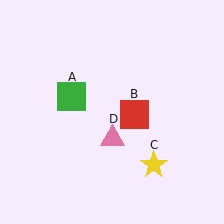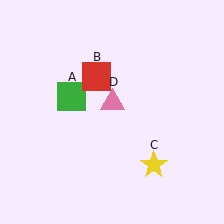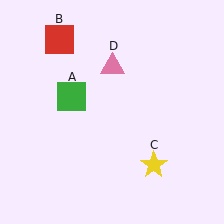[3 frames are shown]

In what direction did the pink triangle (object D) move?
The pink triangle (object D) moved up.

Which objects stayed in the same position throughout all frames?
Green square (object A) and yellow star (object C) remained stationary.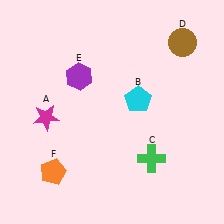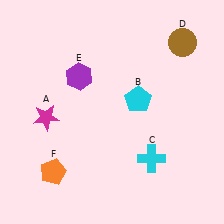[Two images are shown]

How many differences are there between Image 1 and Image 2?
There is 1 difference between the two images.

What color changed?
The cross (C) changed from green in Image 1 to cyan in Image 2.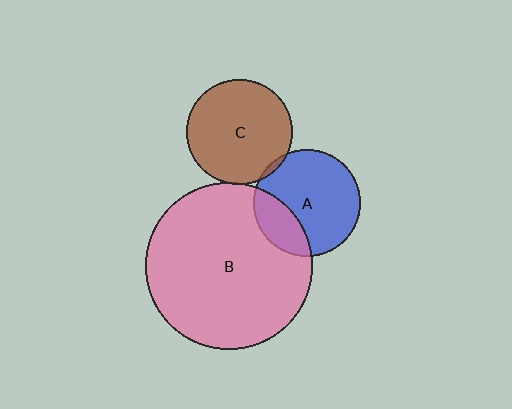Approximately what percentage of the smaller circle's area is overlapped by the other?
Approximately 25%.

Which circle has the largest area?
Circle B (pink).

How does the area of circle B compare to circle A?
Approximately 2.4 times.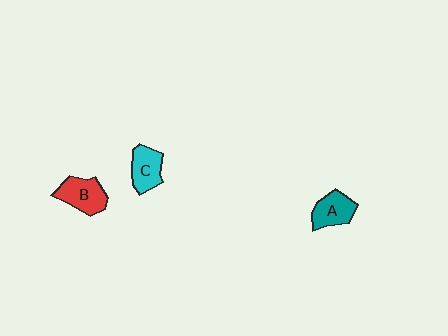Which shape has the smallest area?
Shape C (cyan).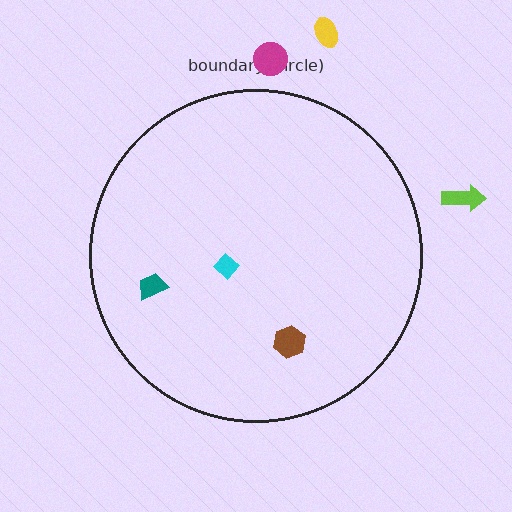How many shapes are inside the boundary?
3 inside, 3 outside.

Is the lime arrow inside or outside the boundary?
Outside.